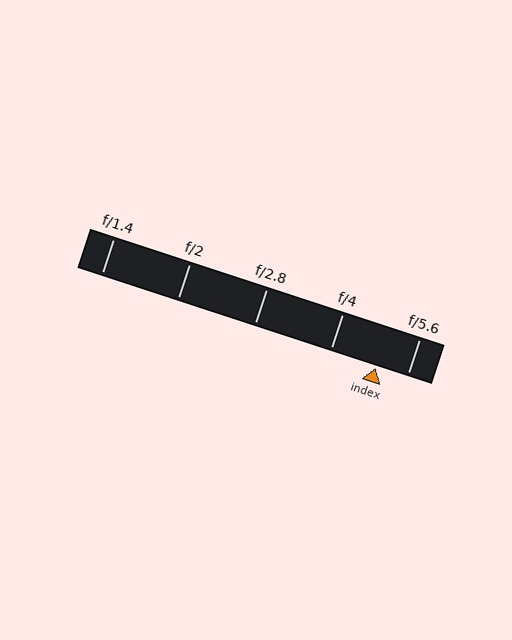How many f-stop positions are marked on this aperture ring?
There are 5 f-stop positions marked.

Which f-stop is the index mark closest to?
The index mark is closest to f/5.6.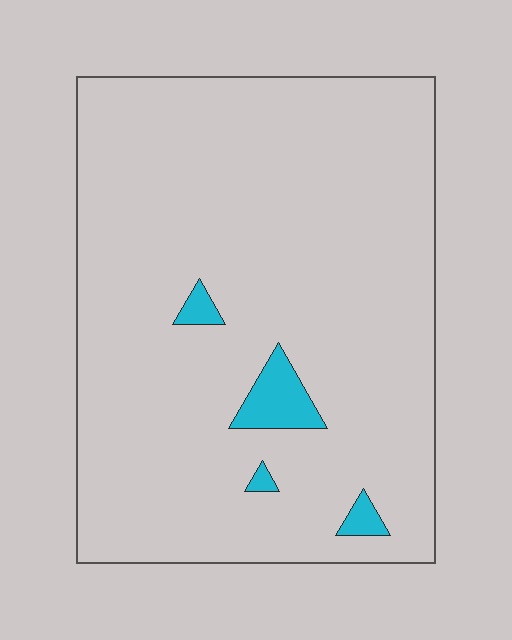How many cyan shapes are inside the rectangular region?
4.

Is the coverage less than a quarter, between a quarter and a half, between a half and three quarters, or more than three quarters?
Less than a quarter.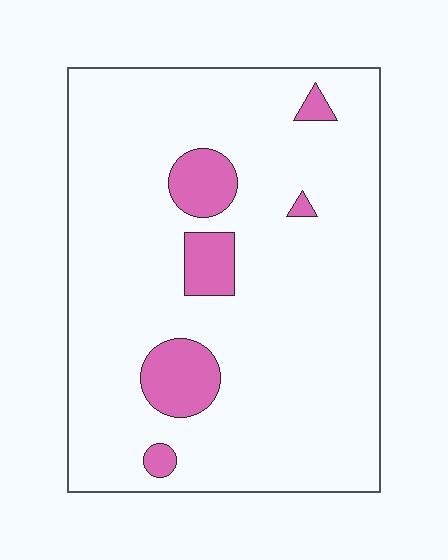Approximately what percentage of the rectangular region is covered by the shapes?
Approximately 10%.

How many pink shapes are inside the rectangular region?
6.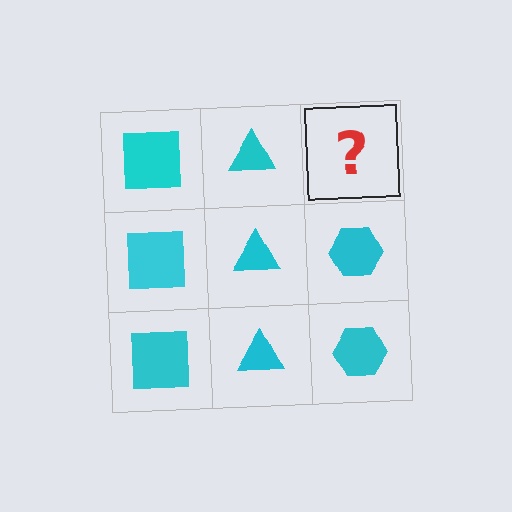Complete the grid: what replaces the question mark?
The question mark should be replaced with a cyan hexagon.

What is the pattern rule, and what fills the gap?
The rule is that each column has a consistent shape. The gap should be filled with a cyan hexagon.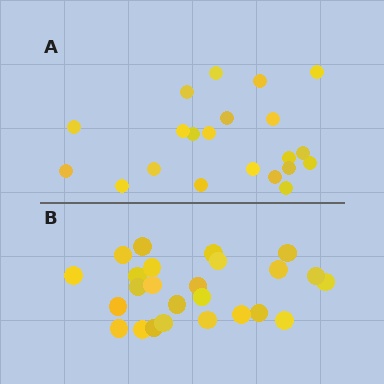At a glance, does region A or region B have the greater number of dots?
Region B (the bottom region) has more dots.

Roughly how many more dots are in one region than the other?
Region B has about 4 more dots than region A.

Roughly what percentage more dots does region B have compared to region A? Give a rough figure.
About 20% more.